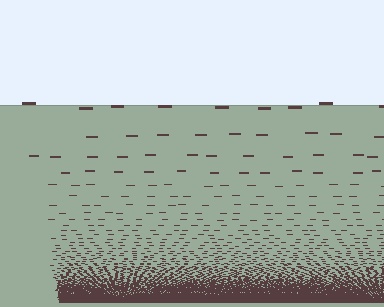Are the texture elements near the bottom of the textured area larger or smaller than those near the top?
Smaller. The gradient is inverted — elements near the bottom are smaller and denser.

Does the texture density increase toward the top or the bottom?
Density increases toward the bottom.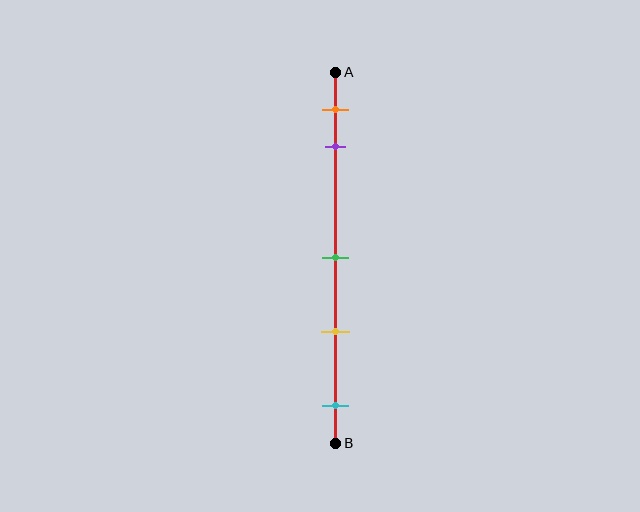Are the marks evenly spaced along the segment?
No, the marks are not evenly spaced.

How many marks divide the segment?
There are 5 marks dividing the segment.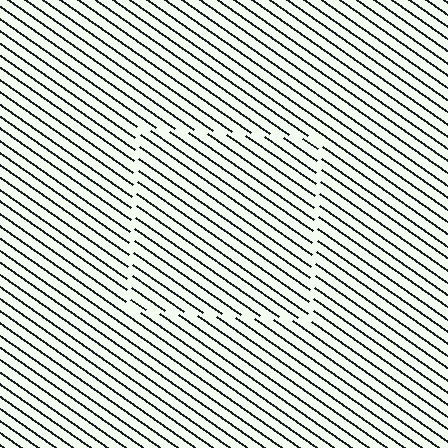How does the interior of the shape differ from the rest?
The interior of the shape contains the same grating, shifted by half a period — the contour is defined by the phase discontinuity where line-ends from the inner and outer gratings abut.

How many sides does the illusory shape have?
4 sides — the line-ends trace a square.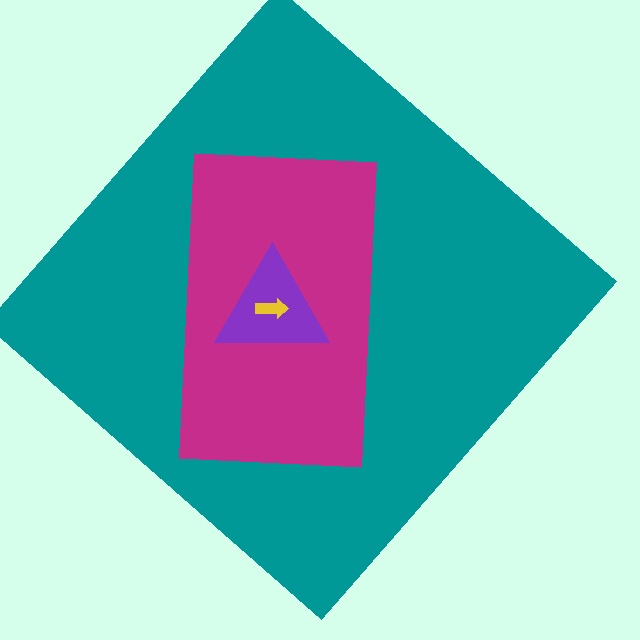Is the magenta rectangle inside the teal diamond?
Yes.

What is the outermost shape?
The teal diamond.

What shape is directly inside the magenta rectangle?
The purple triangle.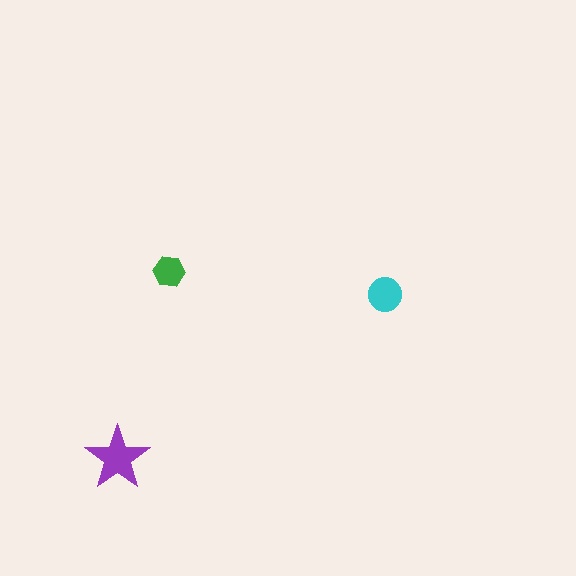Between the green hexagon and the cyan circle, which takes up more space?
The cyan circle.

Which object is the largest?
The purple star.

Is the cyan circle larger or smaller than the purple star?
Smaller.